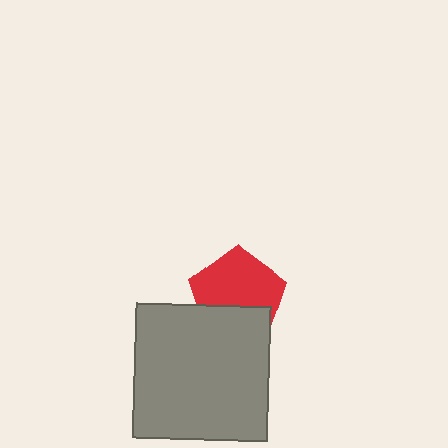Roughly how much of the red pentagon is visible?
Most of it is visible (roughly 65%).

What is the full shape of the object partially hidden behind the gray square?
The partially hidden object is a red pentagon.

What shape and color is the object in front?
The object in front is a gray square.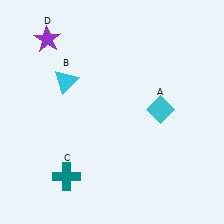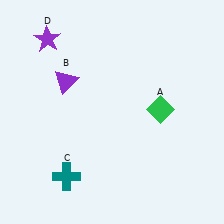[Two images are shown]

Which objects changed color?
A changed from cyan to green. B changed from cyan to purple.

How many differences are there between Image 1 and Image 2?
There are 2 differences between the two images.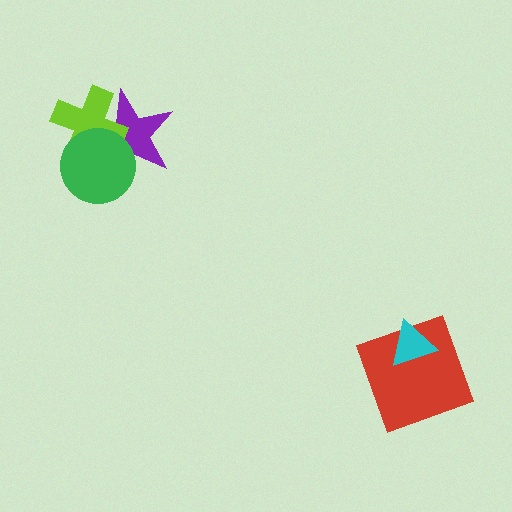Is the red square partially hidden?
Yes, it is partially covered by another shape.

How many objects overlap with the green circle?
2 objects overlap with the green circle.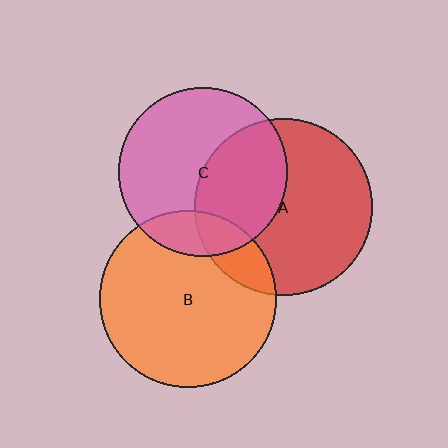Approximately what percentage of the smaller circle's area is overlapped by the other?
Approximately 15%.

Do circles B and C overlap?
Yes.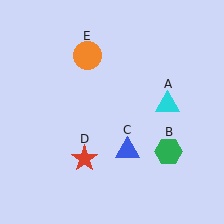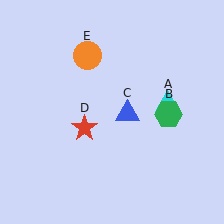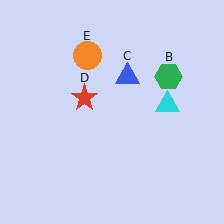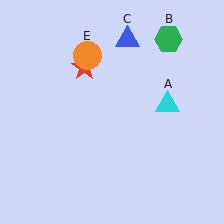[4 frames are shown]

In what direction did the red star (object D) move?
The red star (object D) moved up.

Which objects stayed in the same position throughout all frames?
Cyan triangle (object A) and orange circle (object E) remained stationary.